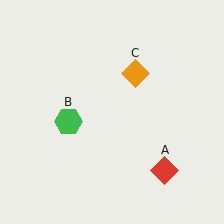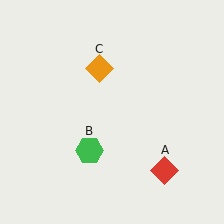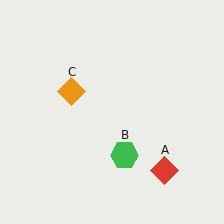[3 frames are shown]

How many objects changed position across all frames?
2 objects changed position: green hexagon (object B), orange diamond (object C).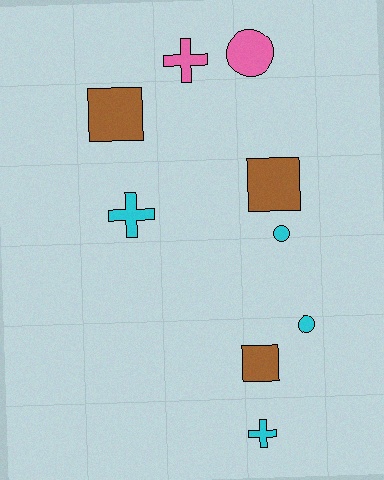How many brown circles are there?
There are no brown circles.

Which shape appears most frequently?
Cross, with 3 objects.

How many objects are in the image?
There are 9 objects.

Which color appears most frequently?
Cyan, with 4 objects.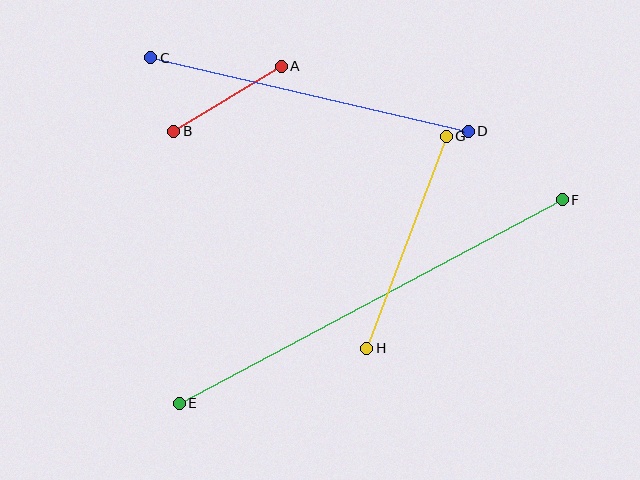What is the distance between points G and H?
The distance is approximately 226 pixels.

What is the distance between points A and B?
The distance is approximately 126 pixels.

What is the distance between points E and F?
The distance is approximately 434 pixels.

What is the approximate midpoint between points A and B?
The midpoint is at approximately (227, 99) pixels.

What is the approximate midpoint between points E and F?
The midpoint is at approximately (371, 302) pixels.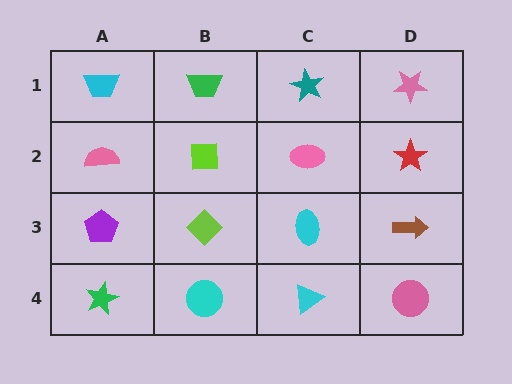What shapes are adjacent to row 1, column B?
A lime square (row 2, column B), a cyan trapezoid (row 1, column A), a teal star (row 1, column C).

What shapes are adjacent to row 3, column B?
A lime square (row 2, column B), a cyan circle (row 4, column B), a purple pentagon (row 3, column A), a cyan ellipse (row 3, column C).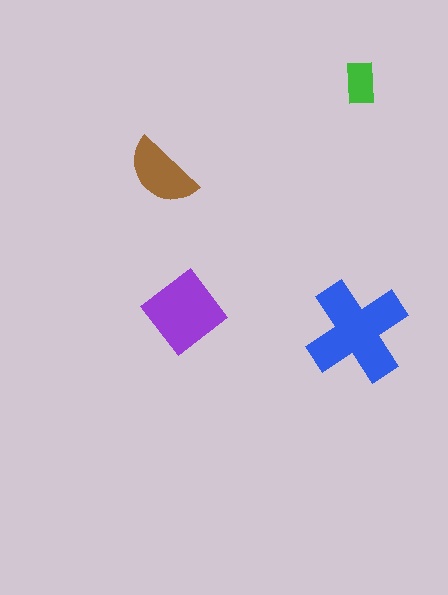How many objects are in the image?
There are 4 objects in the image.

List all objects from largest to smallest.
The blue cross, the purple diamond, the brown semicircle, the green rectangle.